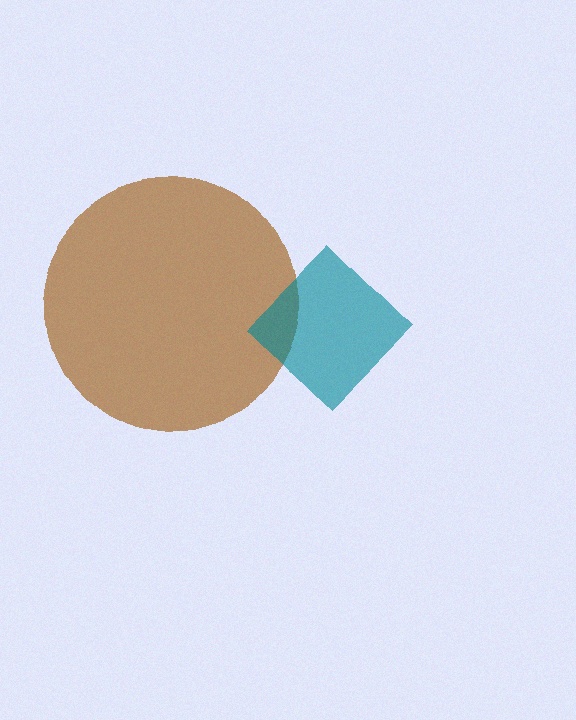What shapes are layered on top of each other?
The layered shapes are: a brown circle, a teal diamond.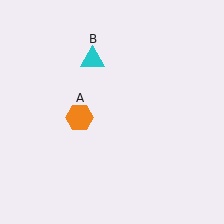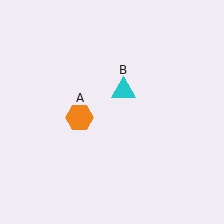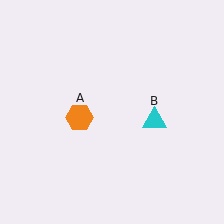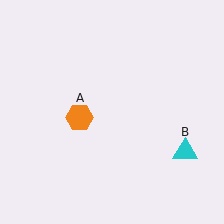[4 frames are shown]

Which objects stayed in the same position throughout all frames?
Orange hexagon (object A) remained stationary.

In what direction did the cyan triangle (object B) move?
The cyan triangle (object B) moved down and to the right.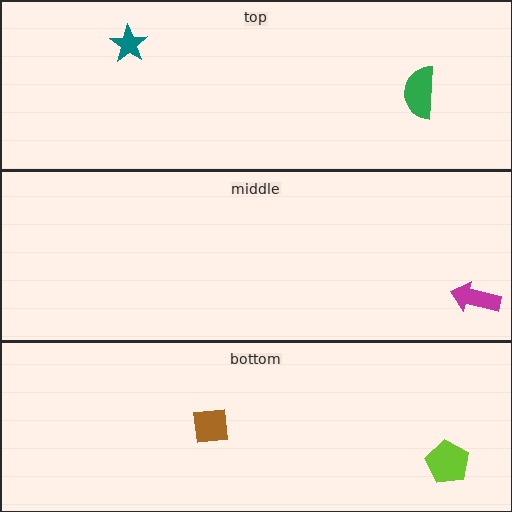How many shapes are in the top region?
2.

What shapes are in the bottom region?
The lime pentagon, the brown square.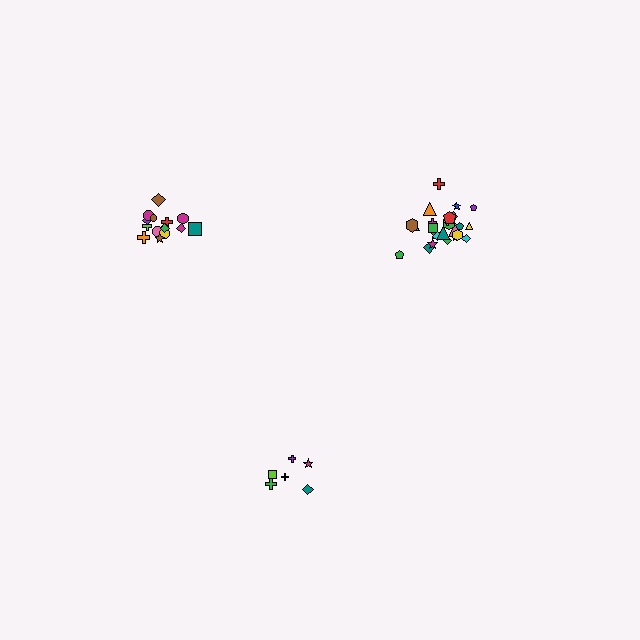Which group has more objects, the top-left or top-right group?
The top-right group.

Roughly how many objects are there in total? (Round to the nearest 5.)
Roughly 45 objects in total.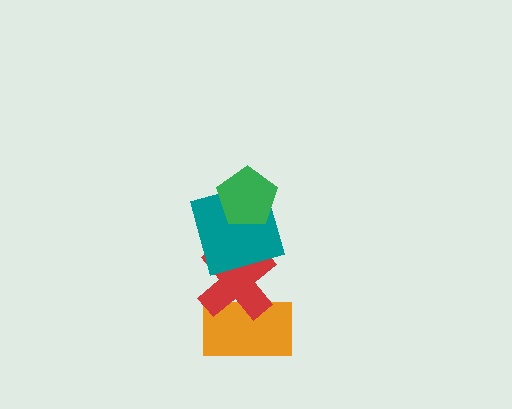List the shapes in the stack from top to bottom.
From top to bottom: the green pentagon, the teal square, the red cross, the orange rectangle.